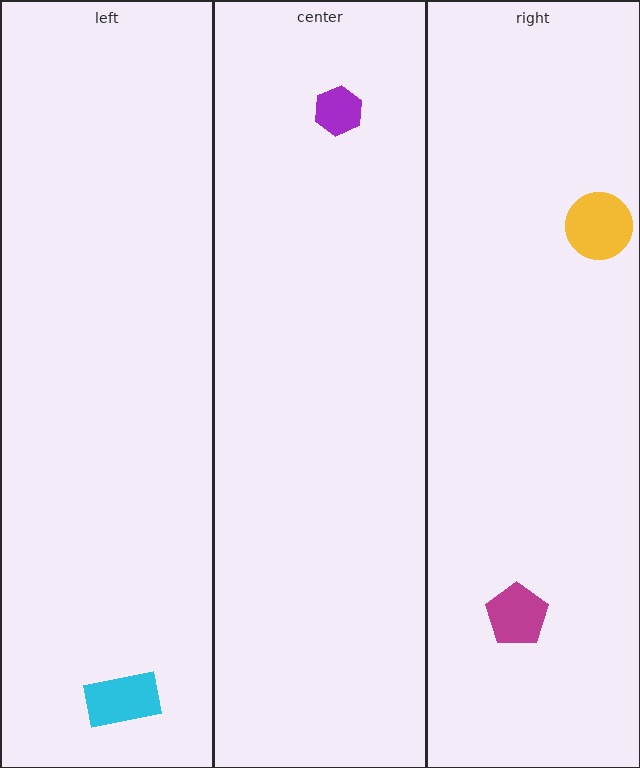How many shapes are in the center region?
1.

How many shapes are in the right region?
2.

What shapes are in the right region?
The magenta pentagon, the yellow circle.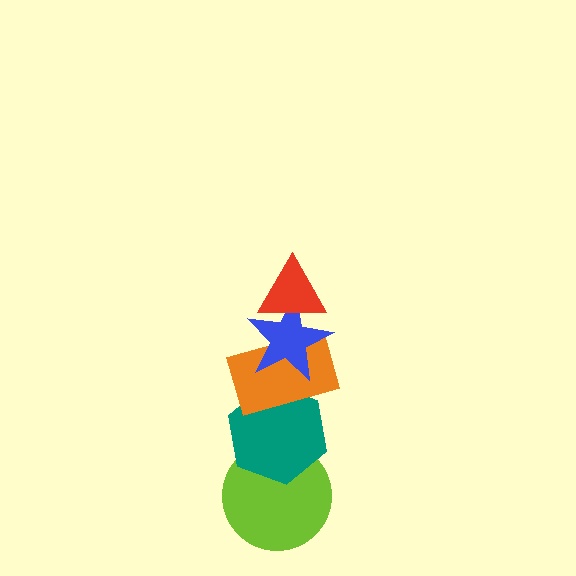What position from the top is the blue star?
The blue star is 2nd from the top.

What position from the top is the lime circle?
The lime circle is 5th from the top.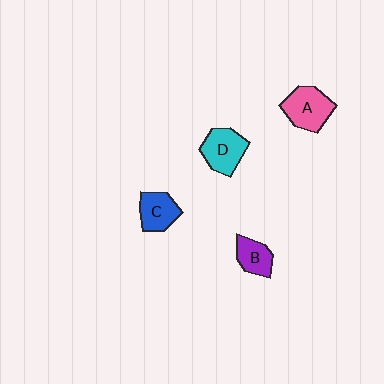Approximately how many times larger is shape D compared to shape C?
Approximately 1.2 times.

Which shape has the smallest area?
Shape B (purple).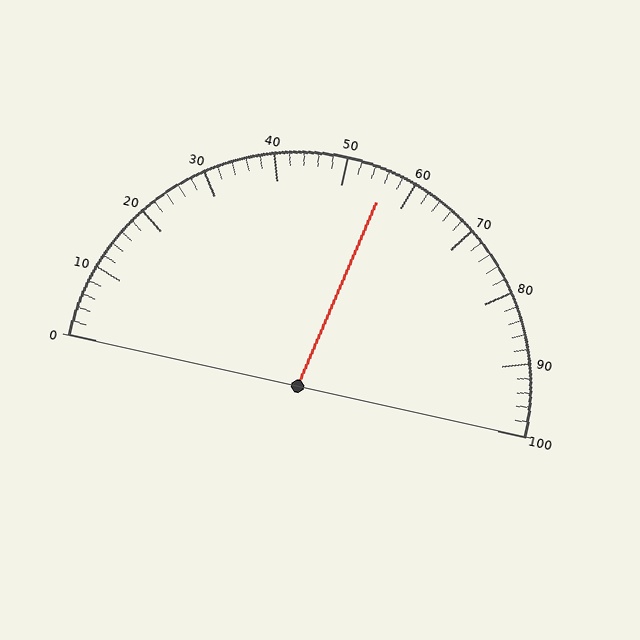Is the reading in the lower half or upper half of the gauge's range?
The reading is in the upper half of the range (0 to 100).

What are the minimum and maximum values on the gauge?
The gauge ranges from 0 to 100.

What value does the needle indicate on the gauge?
The needle indicates approximately 56.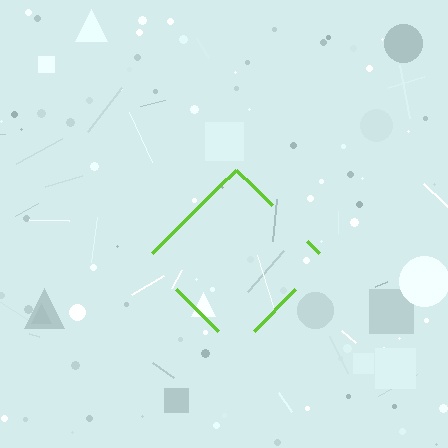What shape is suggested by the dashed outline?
The dashed outline suggests a diamond.